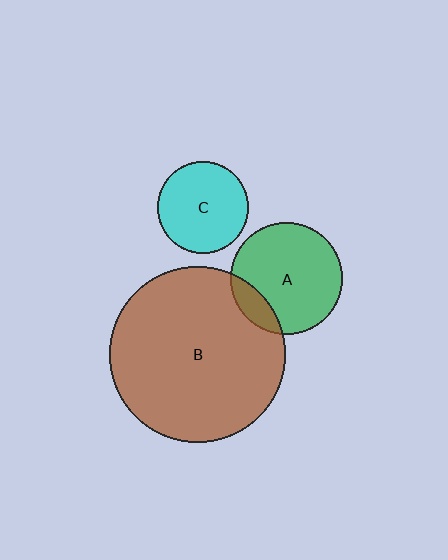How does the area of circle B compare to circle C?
Approximately 3.7 times.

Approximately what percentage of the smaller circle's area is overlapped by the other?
Approximately 15%.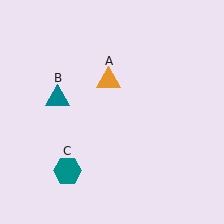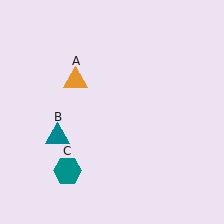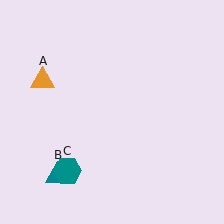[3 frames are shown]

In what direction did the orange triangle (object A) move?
The orange triangle (object A) moved left.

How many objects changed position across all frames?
2 objects changed position: orange triangle (object A), teal triangle (object B).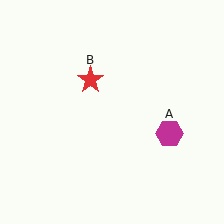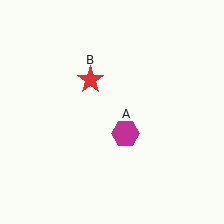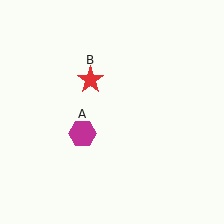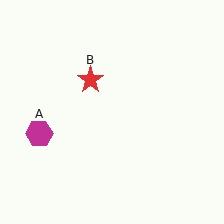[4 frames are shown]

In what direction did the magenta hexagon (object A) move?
The magenta hexagon (object A) moved left.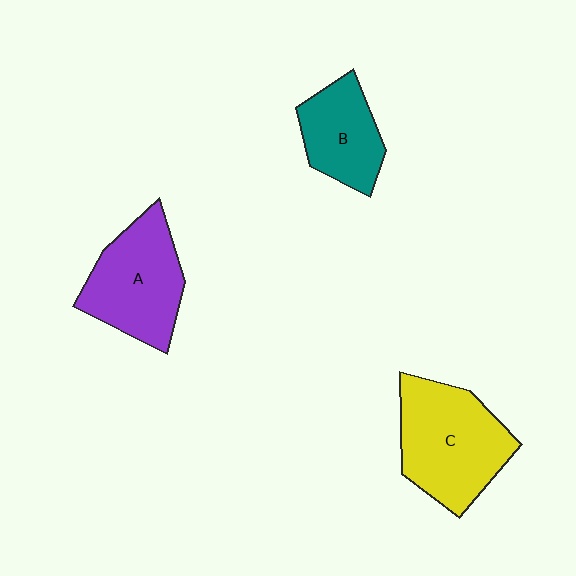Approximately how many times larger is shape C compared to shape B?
Approximately 1.6 times.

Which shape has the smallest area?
Shape B (teal).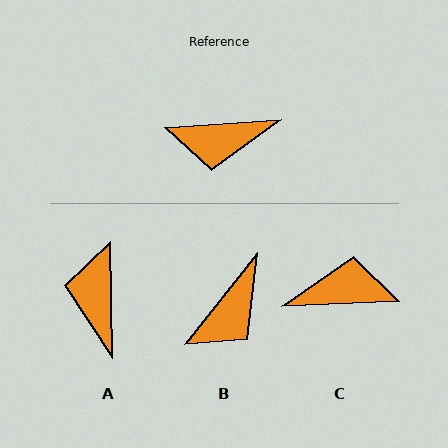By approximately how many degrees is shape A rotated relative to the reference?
Approximately 93 degrees clockwise.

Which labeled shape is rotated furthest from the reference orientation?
C, about 178 degrees away.